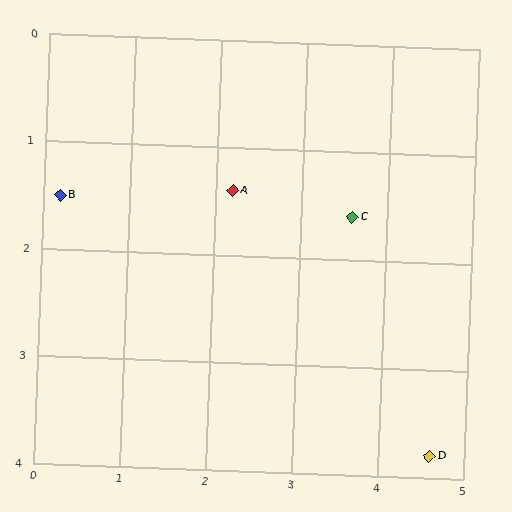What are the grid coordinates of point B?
Point B is at approximately (0.2, 1.5).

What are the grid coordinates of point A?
Point A is at approximately (2.2, 1.4).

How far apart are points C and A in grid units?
Points C and A are about 1.4 grid units apart.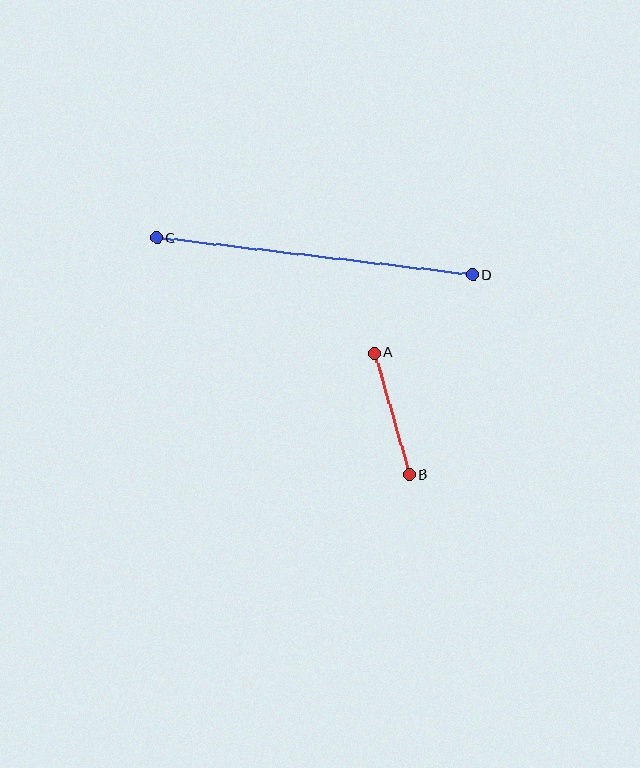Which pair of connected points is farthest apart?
Points C and D are farthest apart.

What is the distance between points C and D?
The distance is approximately 318 pixels.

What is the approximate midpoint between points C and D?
The midpoint is at approximately (315, 256) pixels.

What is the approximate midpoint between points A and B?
The midpoint is at approximately (392, 414) pixels.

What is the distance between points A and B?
The distance is approximately 127 pixels.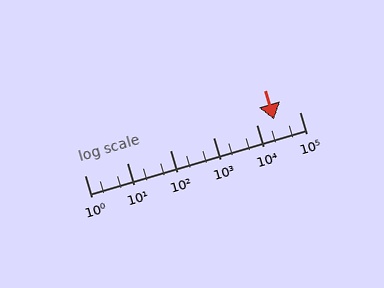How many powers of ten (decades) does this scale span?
The scale spans 5 decades, from 1 to 100000.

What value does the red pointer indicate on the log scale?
The pointer indicates approximately 25000.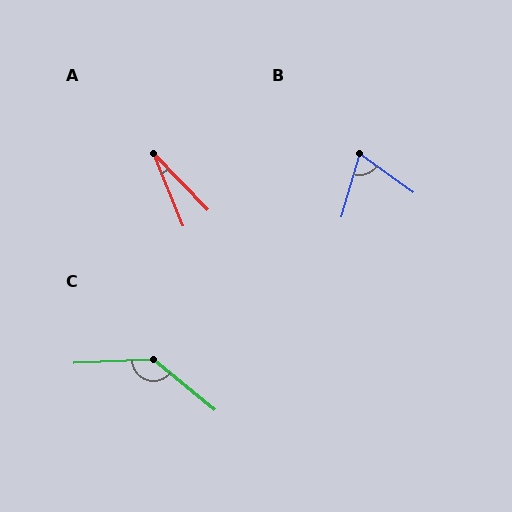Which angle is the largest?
C, at approximately 138 degrees.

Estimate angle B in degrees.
Approximately 71 degrees.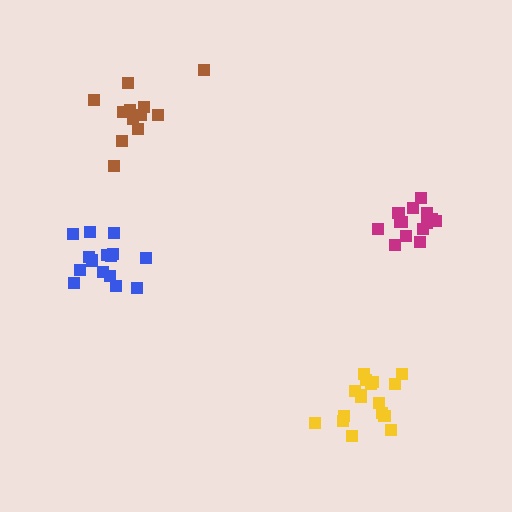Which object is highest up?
The brown cluster is topmost.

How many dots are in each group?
Group 1: 14 dots, Group 2: 15 dots, Group 3: 12 dots, Group 4: 17 dots (58 total).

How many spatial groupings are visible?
There are 4 spatial groupings.